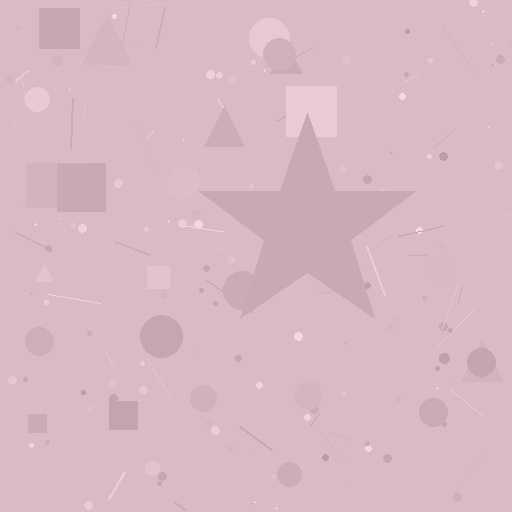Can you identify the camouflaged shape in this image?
The camouflaged shape is a star.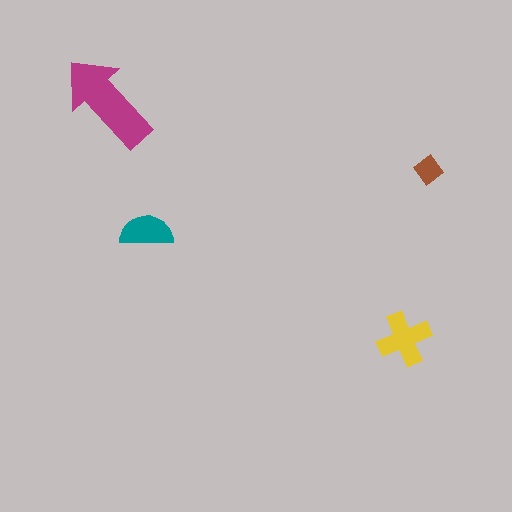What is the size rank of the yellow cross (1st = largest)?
2nd.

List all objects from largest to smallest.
The magenta arrow, the yellow cross, the teal semicircle, the brown diamond.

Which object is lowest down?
The yellow cross is bottommost.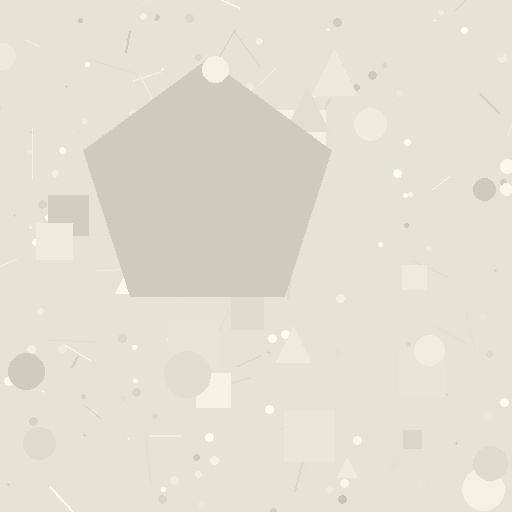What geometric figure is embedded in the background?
A pentagon is embedded in the background.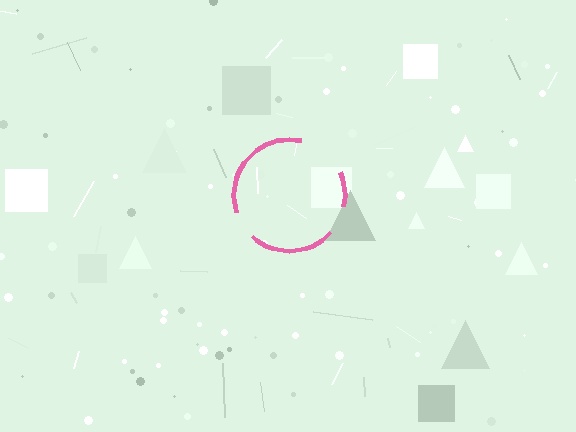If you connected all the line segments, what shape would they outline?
They would outline a circle.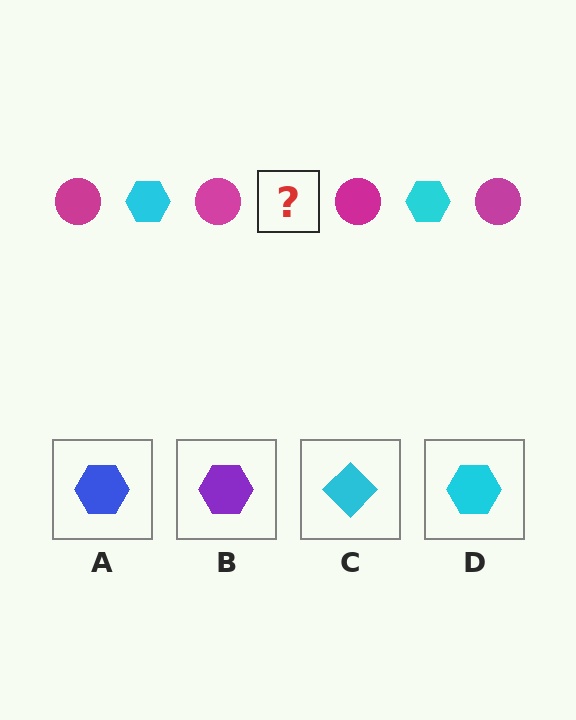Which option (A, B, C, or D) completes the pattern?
D.